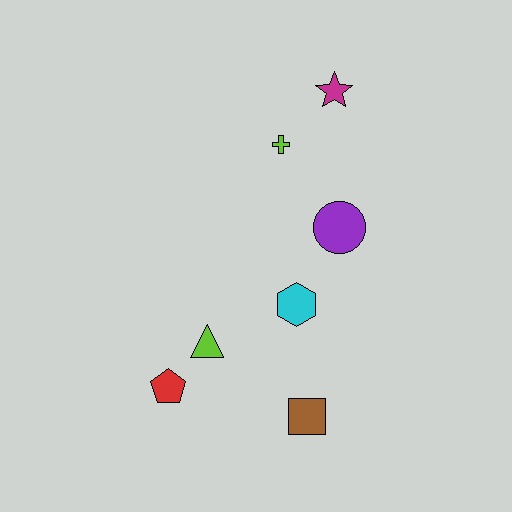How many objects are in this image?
There are 7 objects.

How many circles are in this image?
There is 1 circle.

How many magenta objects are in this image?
There is 1 magenta object.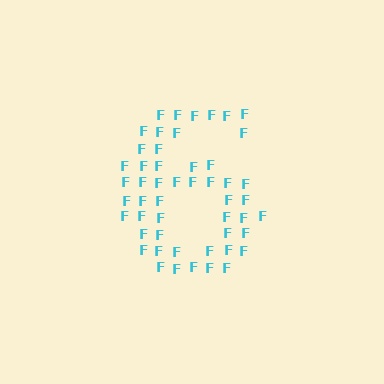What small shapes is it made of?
It is made of small letter F's.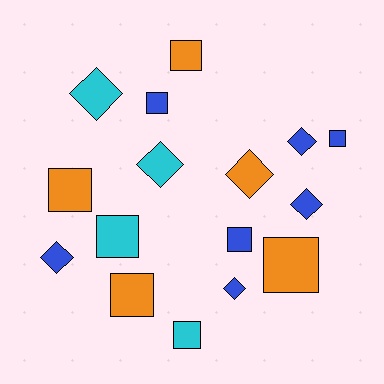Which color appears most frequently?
Blue, with 7 objects.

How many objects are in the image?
There are 16 objects.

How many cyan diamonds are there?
There are 2 cyan diamonds.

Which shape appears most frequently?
Square, with 9 objects.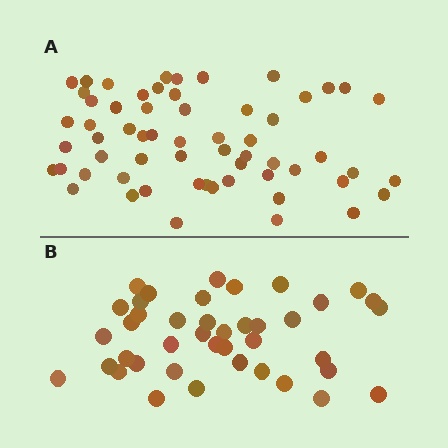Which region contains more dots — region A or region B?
Region A (the top region) has more dots.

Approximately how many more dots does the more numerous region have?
Region A has approximately 20 more dots than region B.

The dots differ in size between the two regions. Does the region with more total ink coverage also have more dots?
No. Region B has more total ink coverage because its dots are larger, but region A actually contains more individual dots. Total area can be misleading — the number of items is what matters here.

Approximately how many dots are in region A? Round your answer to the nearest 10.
About 60 dots.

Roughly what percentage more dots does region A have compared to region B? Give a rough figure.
About 45% more.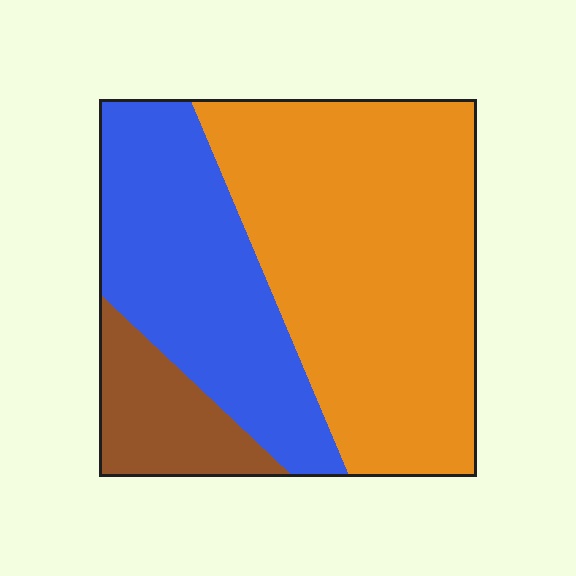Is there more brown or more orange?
Orange.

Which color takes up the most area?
Orange, at roughly 55%.